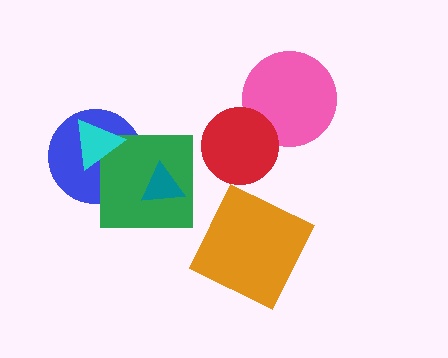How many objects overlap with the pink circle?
1 object overlaps with the pink circle.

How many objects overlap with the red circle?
1 object overlaps with the red circle.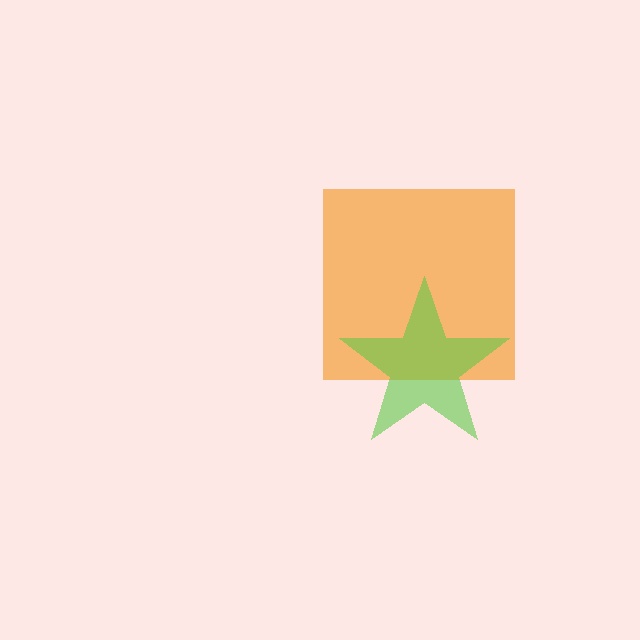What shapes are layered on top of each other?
The layered shapes are: an orange square, a lime star.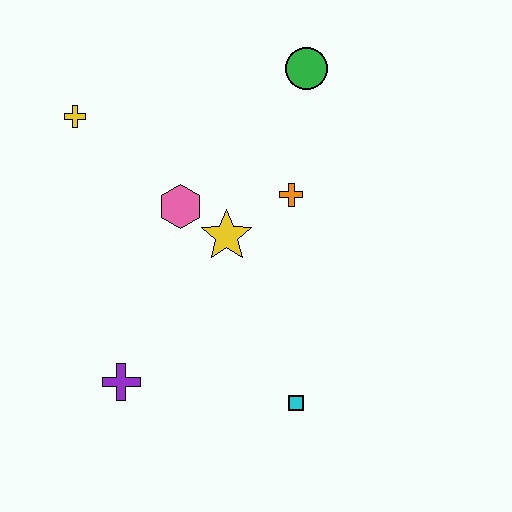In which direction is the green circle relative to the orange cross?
The green circle is above the orange cross.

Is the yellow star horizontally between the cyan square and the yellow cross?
Yes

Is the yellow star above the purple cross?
Yes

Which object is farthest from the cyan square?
The yellow cross is farthest from the cyan square.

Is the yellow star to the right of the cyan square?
No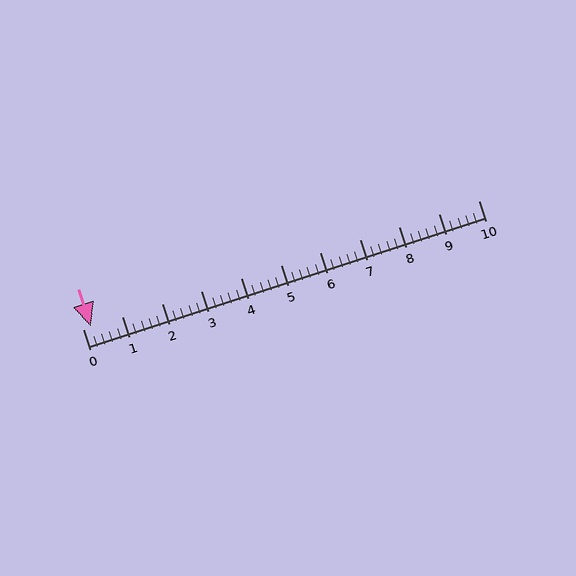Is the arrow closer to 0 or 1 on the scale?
The arrow is closer to 0.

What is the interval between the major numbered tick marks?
The major tick marks are spaced 1 units apart.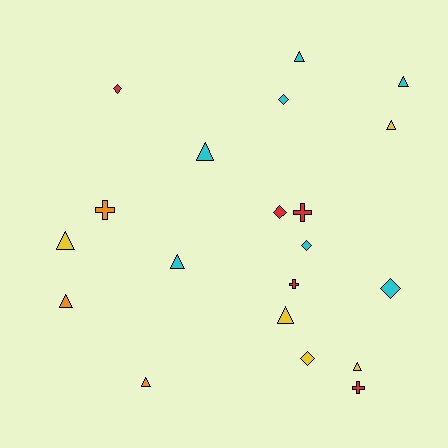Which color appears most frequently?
Cyan, with 7 objects.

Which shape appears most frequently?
Triangle, with 10 objects.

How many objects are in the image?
There are 20 objects.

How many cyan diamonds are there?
There are 3 cyan diamonds.